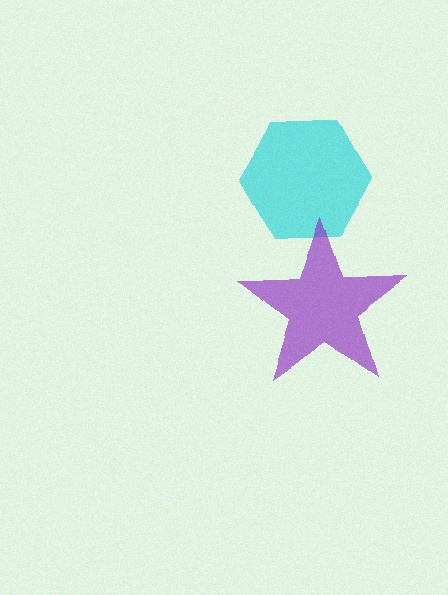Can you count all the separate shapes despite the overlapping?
Yes, there are 2 separate shapes.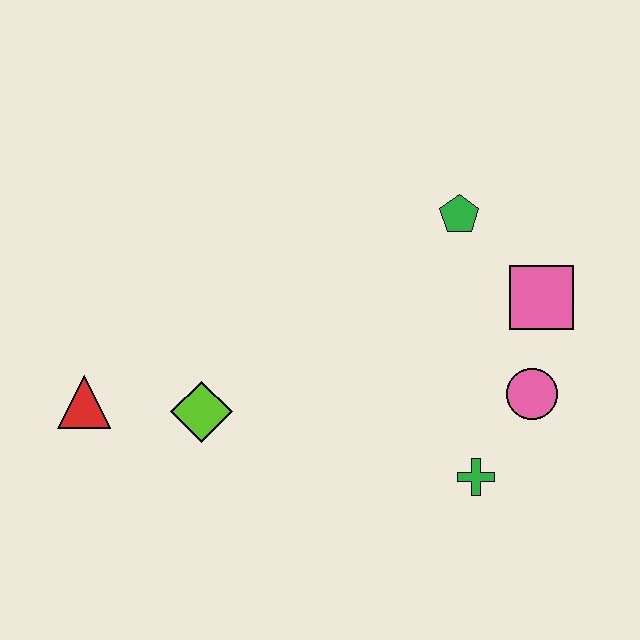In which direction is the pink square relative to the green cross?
The pink square is above the green cross.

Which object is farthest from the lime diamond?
The pink square is farthest from the lime diamond.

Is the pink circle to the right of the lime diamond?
Yes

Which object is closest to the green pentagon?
The pink square is closest to the green pentagon.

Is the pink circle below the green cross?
No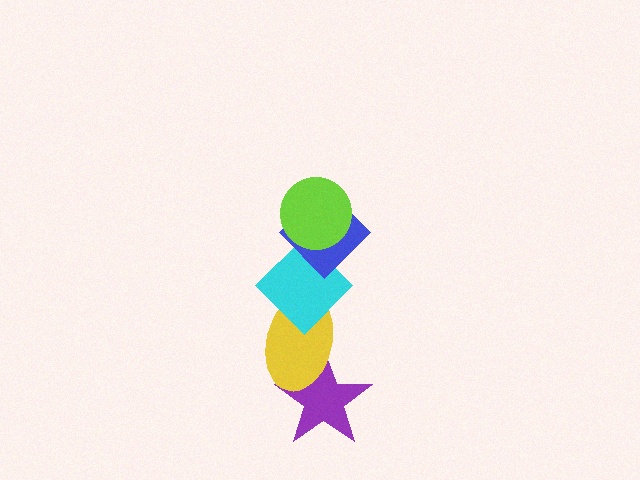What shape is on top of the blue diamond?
The lime circle is on top of the blue diamond.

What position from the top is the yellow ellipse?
The yellow ellipse is 4th from the top.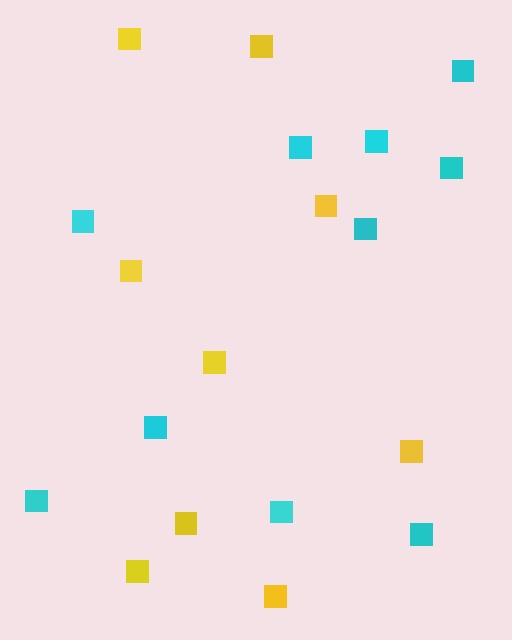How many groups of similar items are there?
There are 2 groups: one group of cyan squares (10) and one group of yellow squares (9).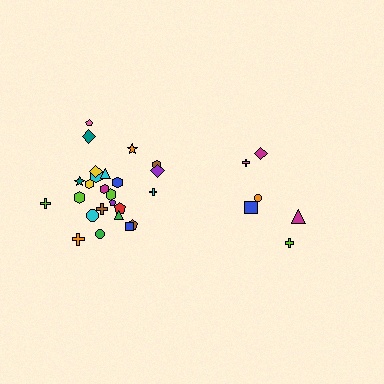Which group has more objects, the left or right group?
The left group.